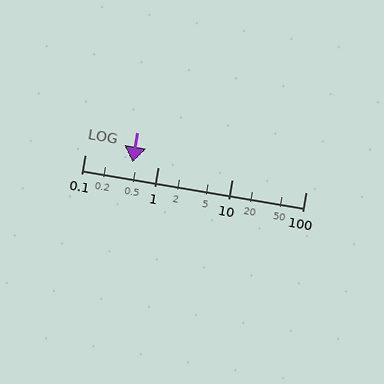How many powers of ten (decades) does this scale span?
The scale spans 3 decades, from 0.1 to 100.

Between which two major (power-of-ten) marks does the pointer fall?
The pointer is between 0.1 and 1.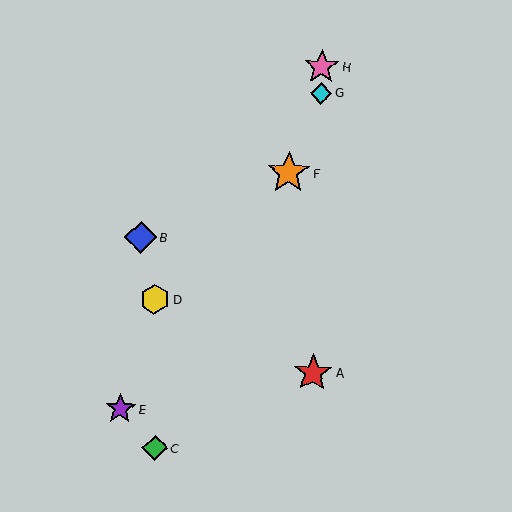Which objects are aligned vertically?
Objects A, G, H are aligned vertically.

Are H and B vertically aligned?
No, H is at x≈322 and B is at x≈141.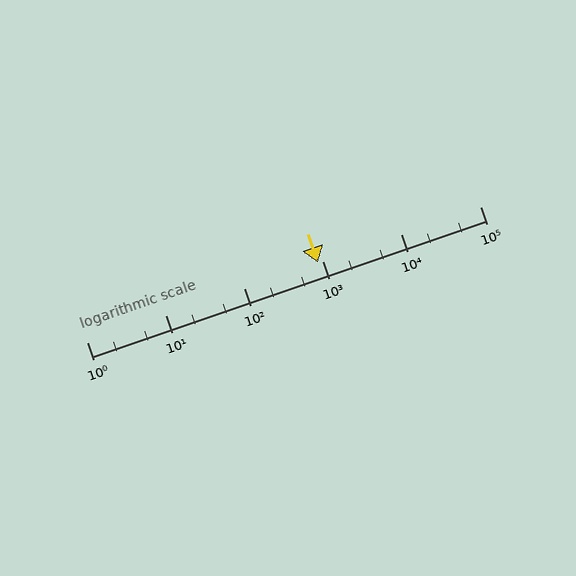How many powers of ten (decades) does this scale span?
The scale spans 5 decades, from 1 to 100000.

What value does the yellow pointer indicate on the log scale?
The pointer indicates approximately 870.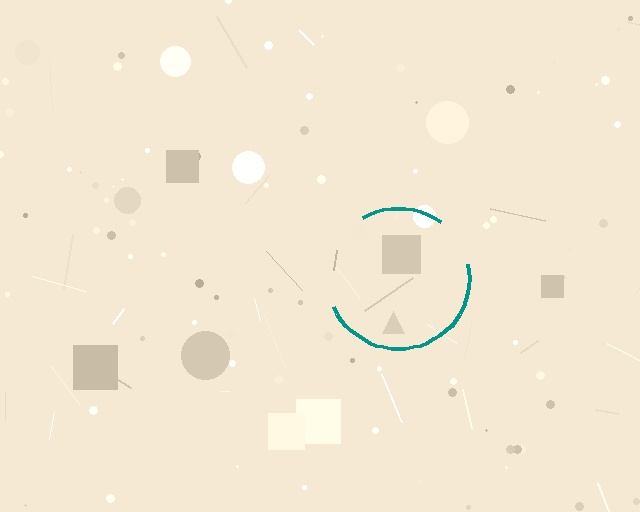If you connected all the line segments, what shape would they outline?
They would outline a circle.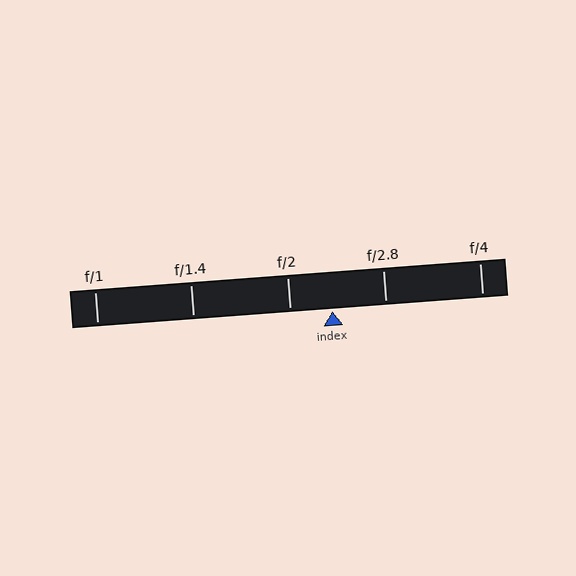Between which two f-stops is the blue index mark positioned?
The index mark is between f/2 and f/2.8.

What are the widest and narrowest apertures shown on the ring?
The widest aperture shown is f/1 and the narrowest is f/4.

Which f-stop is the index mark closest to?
The index mark is closest to f/2.